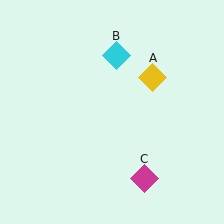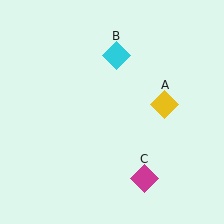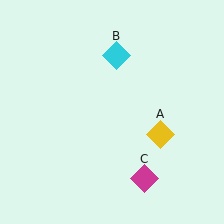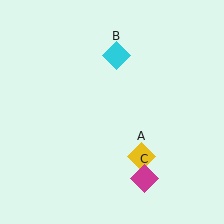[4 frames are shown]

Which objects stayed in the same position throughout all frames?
Cyan diamond (object B) and magenta diamond (object C) remained stationary.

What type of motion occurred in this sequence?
The yellow diamond (object A) rotated clockwise around the center of the scene.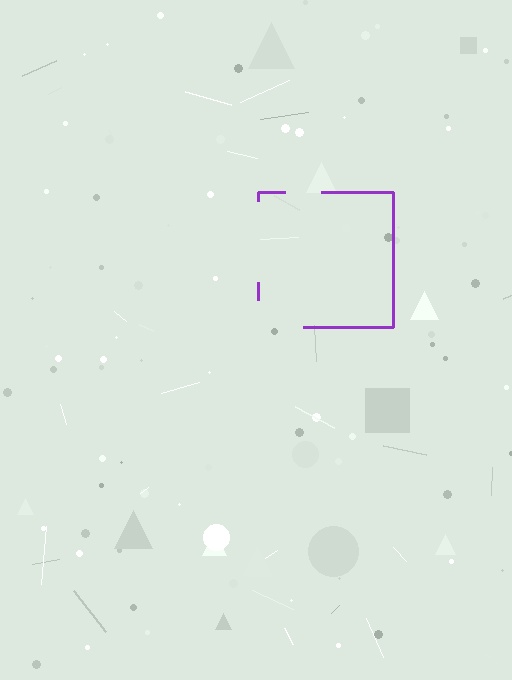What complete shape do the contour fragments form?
The contour fragments form a square.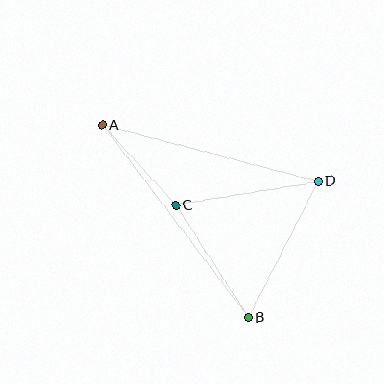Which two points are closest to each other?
Points A and C are closest to each other.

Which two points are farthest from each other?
Points A and B are farthest from each other.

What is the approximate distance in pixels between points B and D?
The distance between B and D is approximately 153 pixels.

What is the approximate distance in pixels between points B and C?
The distance between B and C is approximately 134 pixels.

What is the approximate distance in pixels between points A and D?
The distance between A and D is approximately 223 pixels.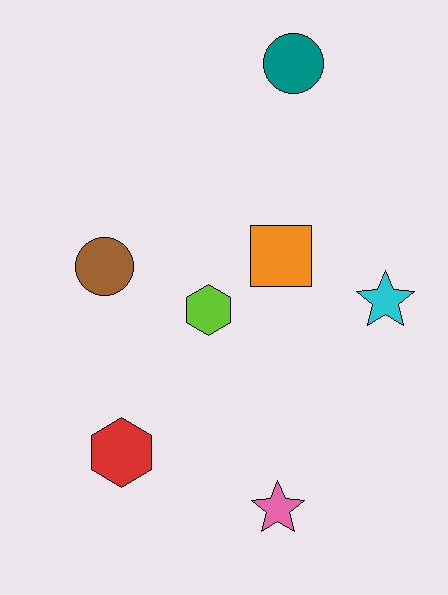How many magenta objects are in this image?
There are no magenta objects.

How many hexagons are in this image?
There are 2 hexagons.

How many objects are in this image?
There are 7 objects.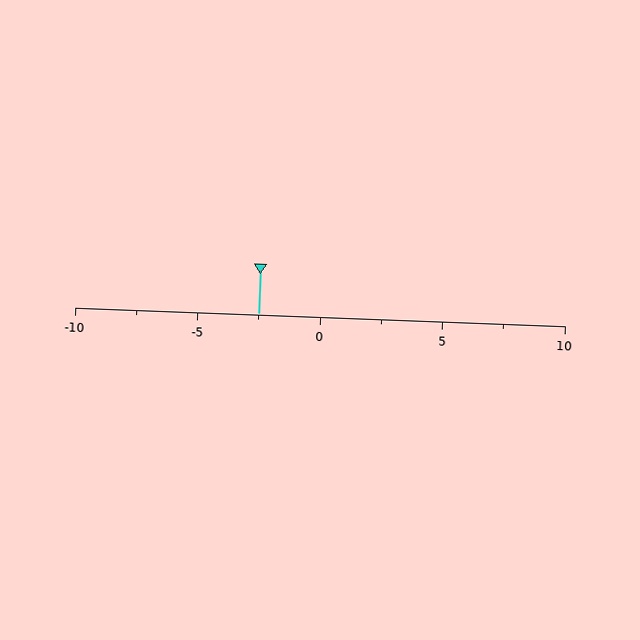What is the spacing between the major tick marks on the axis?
The major ticks are spaced 5 apart.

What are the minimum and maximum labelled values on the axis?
The axis runs from -10 to 10.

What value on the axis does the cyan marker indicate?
The marker indicates approximately -2.5.